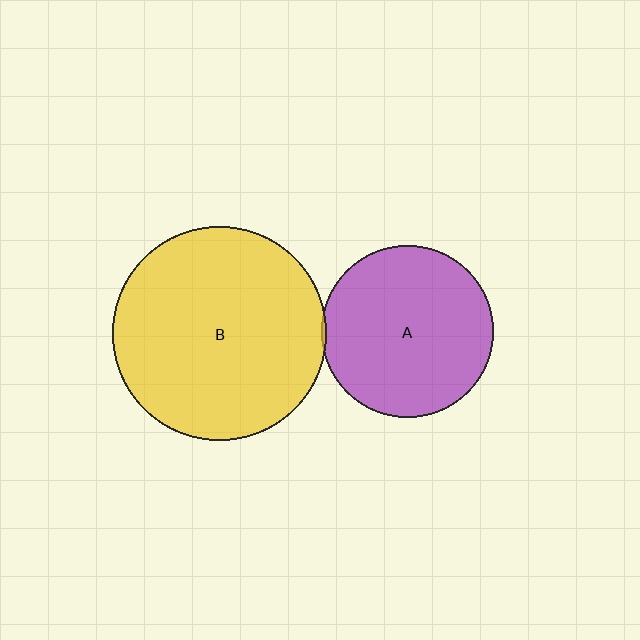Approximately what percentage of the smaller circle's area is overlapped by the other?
Approximately 5%.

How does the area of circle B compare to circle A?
Approximately 1.5 times.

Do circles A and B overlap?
Yes.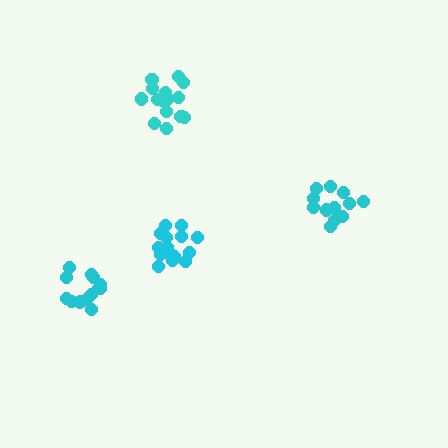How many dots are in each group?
Group 1: 16 dots, Group 2: 16 dots, Group 3: 13 dots, Group 4: 12 dots (57 total).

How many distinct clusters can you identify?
There are 4 distinct clusters.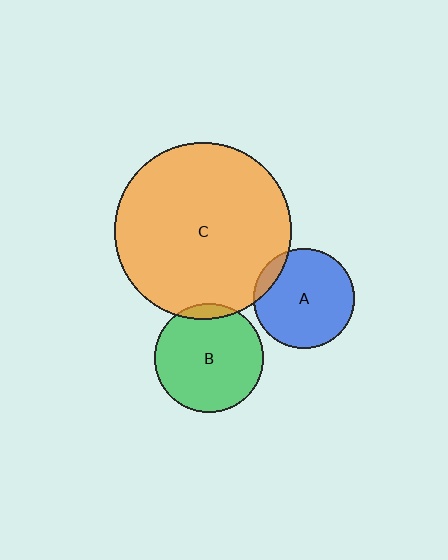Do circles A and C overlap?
Yes.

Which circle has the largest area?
Circle C (orange).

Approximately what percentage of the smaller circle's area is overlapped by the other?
Approximately 10%.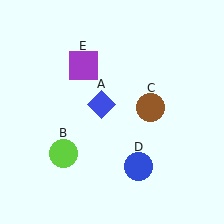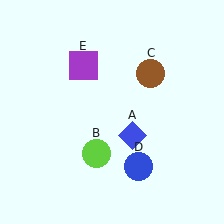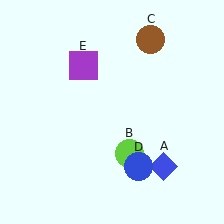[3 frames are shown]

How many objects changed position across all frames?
3 objects changed position: blue diamond (object A), lime circle (object B), brown circle (object C).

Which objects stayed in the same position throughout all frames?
Blue circle (object D) and purple square (object E) remained stationary.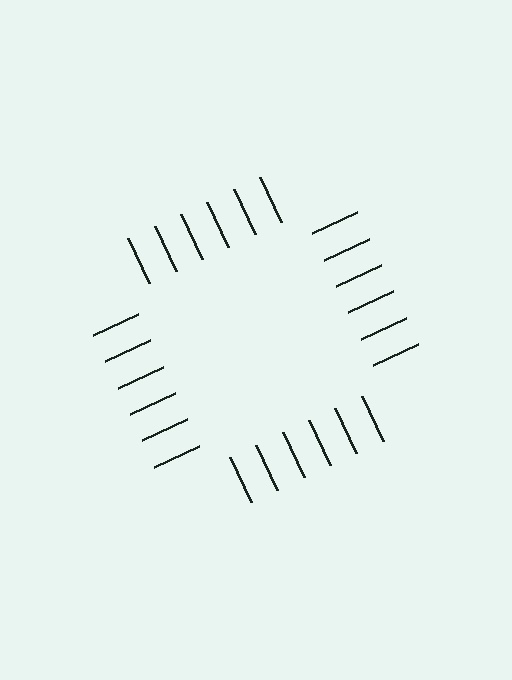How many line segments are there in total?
24 — 6 along each of the 4 edges.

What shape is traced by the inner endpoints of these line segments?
An illusory square — the line segments terminate on its edges but no continuous stroke is drawn.